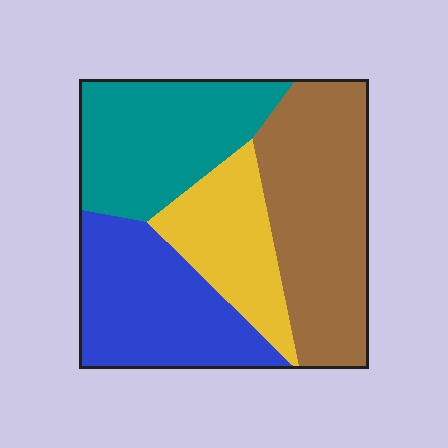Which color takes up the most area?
Brown, at roughly 30%.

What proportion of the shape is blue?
Blue covers roughly 25% of the shape.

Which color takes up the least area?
Yellow, at roughly 15%.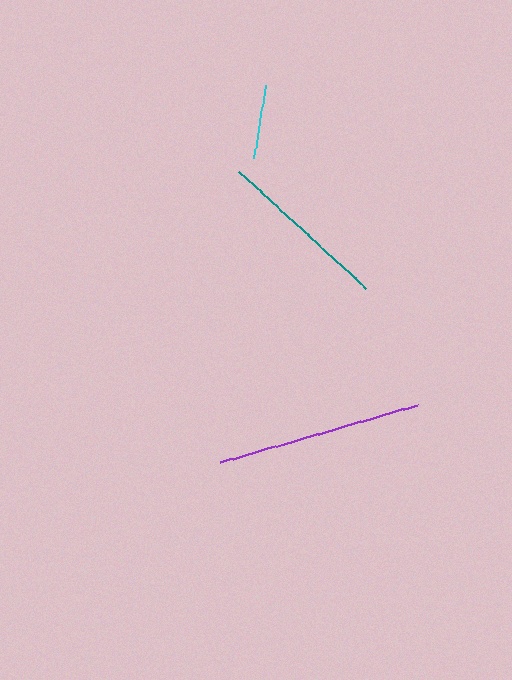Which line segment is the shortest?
The cyan line is the shortest at approximately 74 pixels.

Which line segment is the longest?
The purple line is the longest at approximately 206 pixels.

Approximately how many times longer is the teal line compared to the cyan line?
The teal line is approximately 2.3 times the length of the cyan line.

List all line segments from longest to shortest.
From longest to shortest: purple, teal, cyan.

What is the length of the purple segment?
The purple segment is approximately 206 pixels long.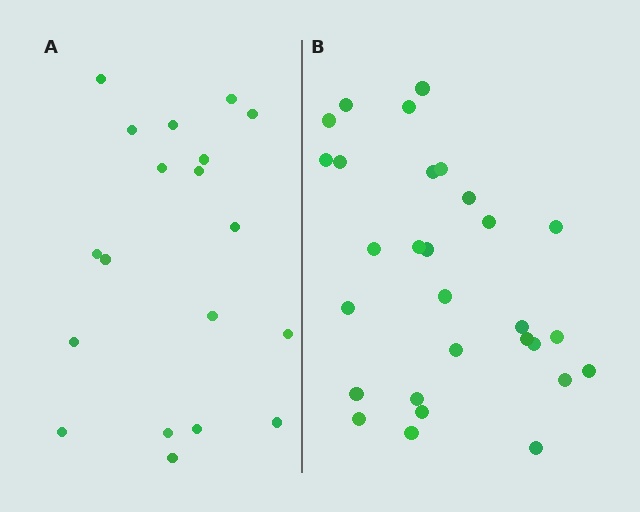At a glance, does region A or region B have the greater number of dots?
Region B (the right region) has more dots.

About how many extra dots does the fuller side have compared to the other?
Region B has roughly 10 or so more dots than region A.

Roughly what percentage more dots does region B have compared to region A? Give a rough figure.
About 55% more.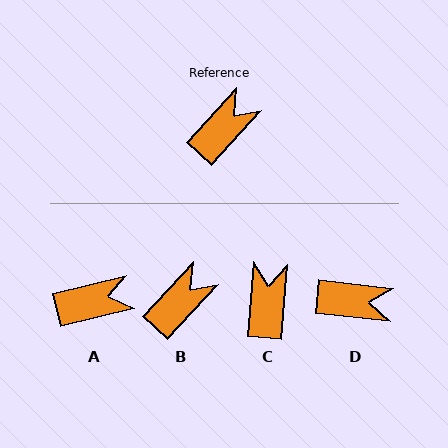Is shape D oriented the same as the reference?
No, it is off by about 54 degrees.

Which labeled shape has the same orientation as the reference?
B.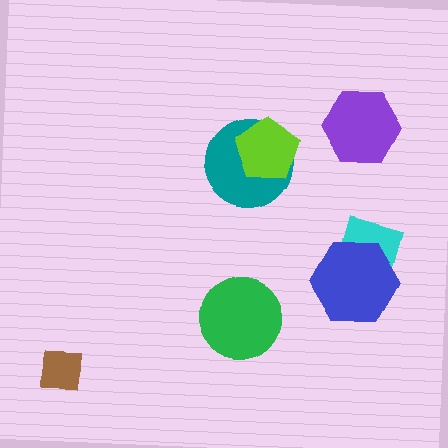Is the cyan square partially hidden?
Yes, it is partially covered by another shape.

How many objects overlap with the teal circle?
1 object overlaps with the teal circle.